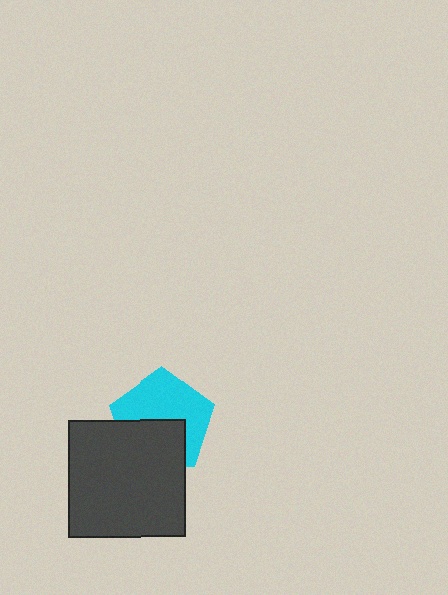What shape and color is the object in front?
The object in front is a dark gray square.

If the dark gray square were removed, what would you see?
You would see the complete cyan pentagon.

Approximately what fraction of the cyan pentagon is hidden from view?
Roughly 42% of the cyan pentagon is hidden behind the dark gray square.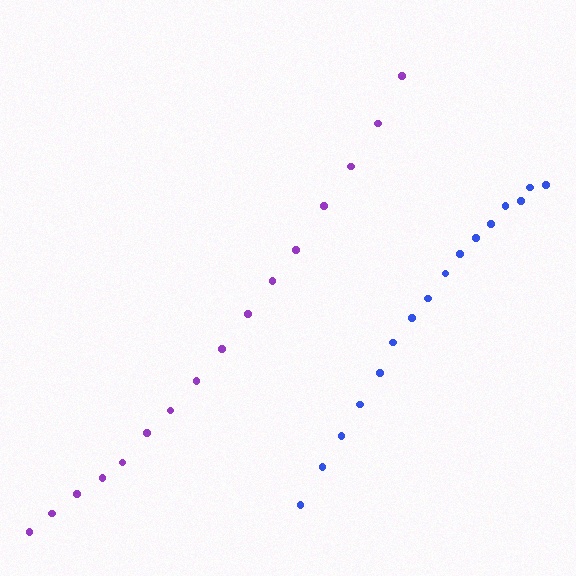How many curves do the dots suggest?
There are 2 distinct paths.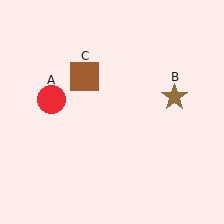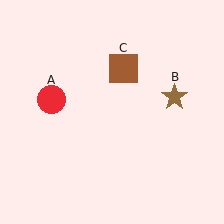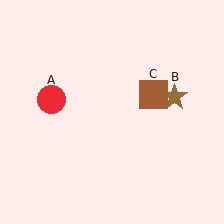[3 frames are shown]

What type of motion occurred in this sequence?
The brown square (object C) rotated clockwise around the center of the scene.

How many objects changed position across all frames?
1 object changed position: brown square (object C).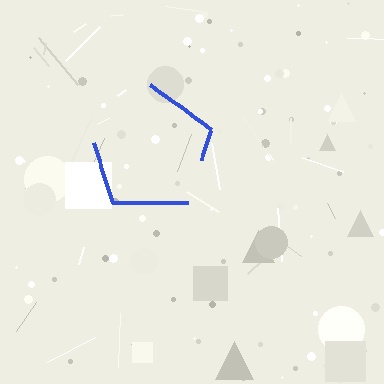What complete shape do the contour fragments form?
The contour fragments form a pentagon.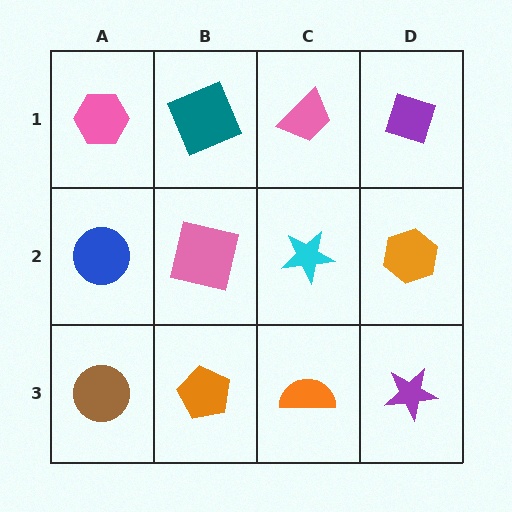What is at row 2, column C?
A cyan star.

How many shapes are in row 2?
4 shapes.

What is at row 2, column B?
A pink square.